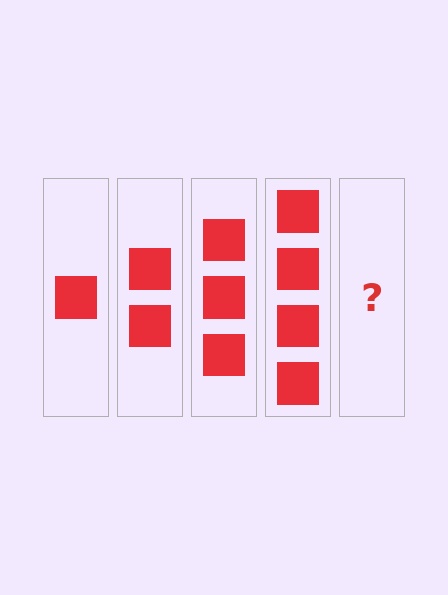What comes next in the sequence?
The next element should be 5 squares.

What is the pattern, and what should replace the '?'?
The pattern is that each step adds one more square. The '?' should be 5 squares.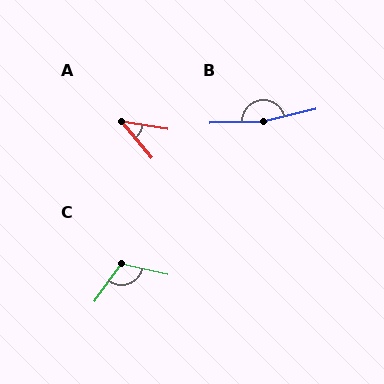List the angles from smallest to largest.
A (40°), C (113°), B (168°).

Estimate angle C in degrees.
Approximately 113 degrees.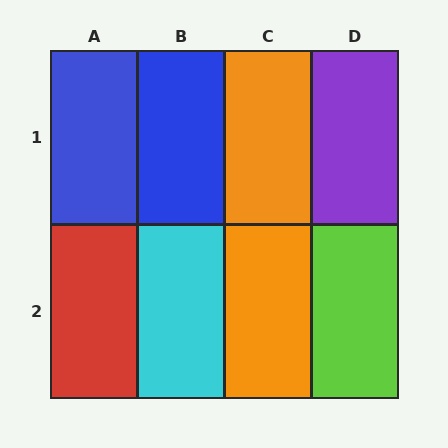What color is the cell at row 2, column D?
Lime.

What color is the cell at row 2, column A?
Red.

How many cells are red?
1 cell is red.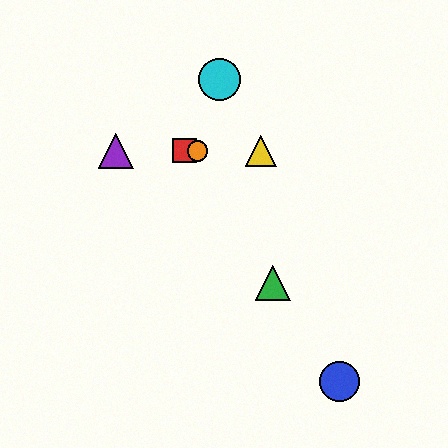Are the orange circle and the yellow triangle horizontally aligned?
Yes, both are at y≈151.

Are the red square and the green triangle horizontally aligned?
No, the red square is at y≈151 and the green triangle is at y≈283.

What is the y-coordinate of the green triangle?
The green triangle is at y≈283.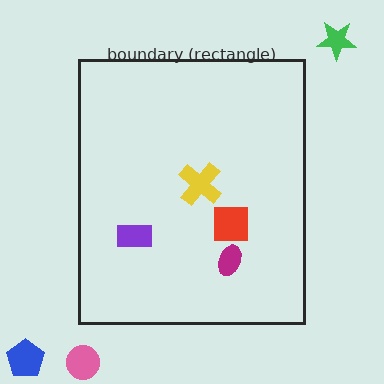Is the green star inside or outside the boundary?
Outside.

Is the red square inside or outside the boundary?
Inside.